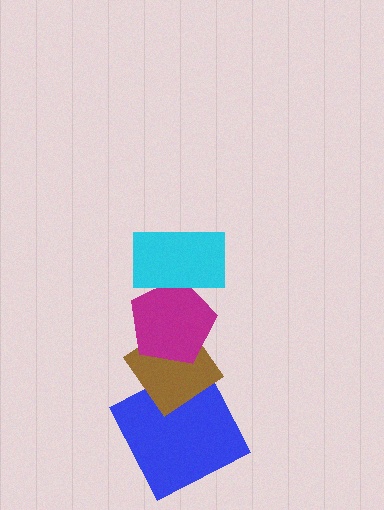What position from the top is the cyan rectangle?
The cyan rectangle is 1st from the top.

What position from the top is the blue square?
The blue square is 4th from the top.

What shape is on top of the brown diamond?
The magenta pentagon is on top of the brown diamond.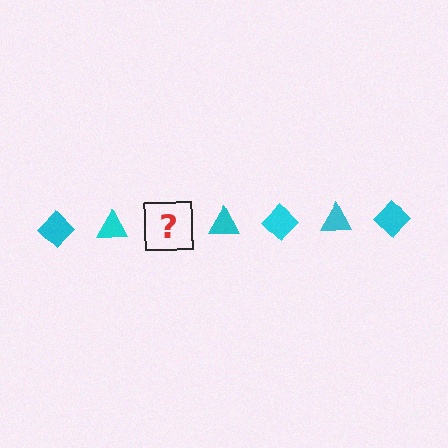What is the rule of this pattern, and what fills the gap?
The rule is that the pattern cycles through diamond, triangle shapes in cyan. The gap should be filled with a cyan diamond.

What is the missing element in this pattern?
The missing element is a cyan diamond.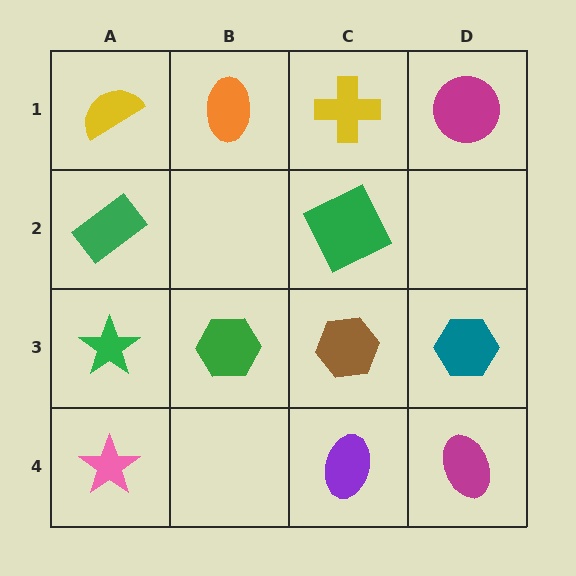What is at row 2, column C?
A green square.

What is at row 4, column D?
A magenta ellipse.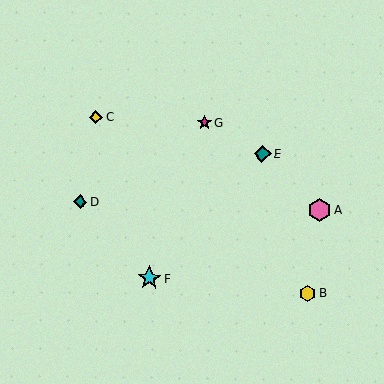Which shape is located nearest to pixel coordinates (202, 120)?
The magenta star (labeled G) at (204, 123) is nearest to that location.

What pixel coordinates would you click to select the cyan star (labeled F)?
Click at (149, 278) to select the cyan star F.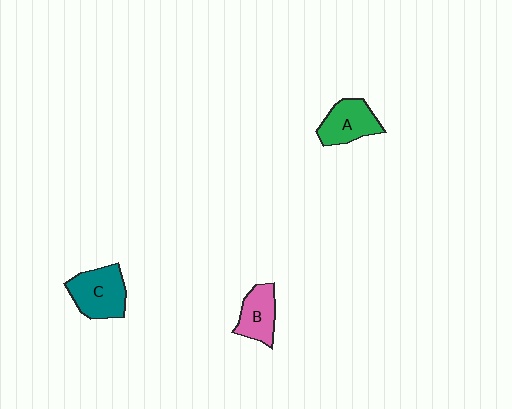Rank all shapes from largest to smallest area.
From largest to smallest: C (teal), A (green), B (pink).